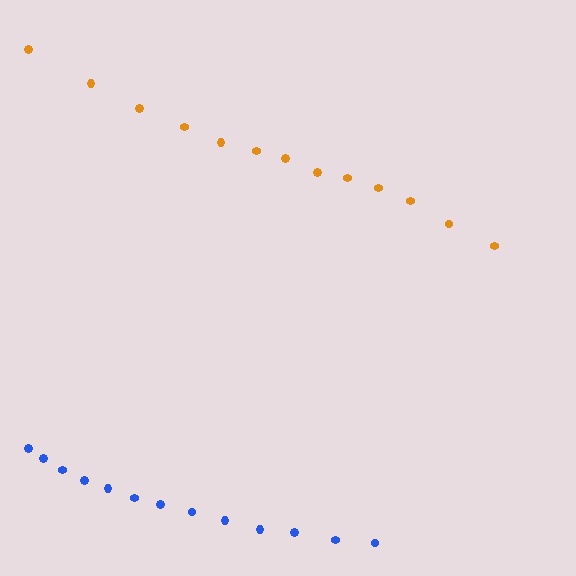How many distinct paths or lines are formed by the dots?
There are 2 distinct paths.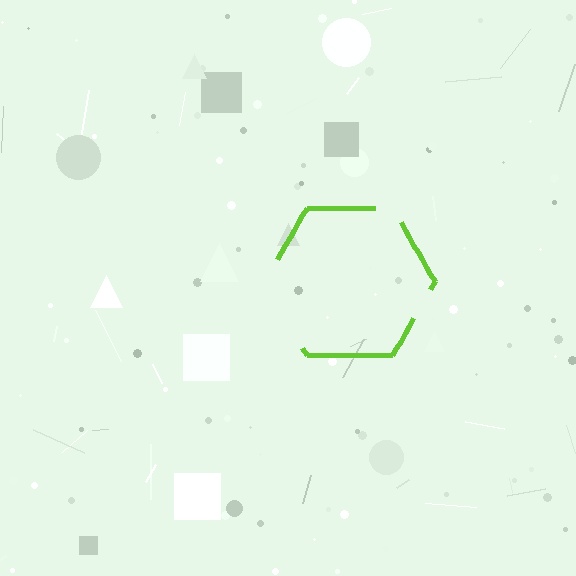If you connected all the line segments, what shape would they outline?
They would outline a hexagon.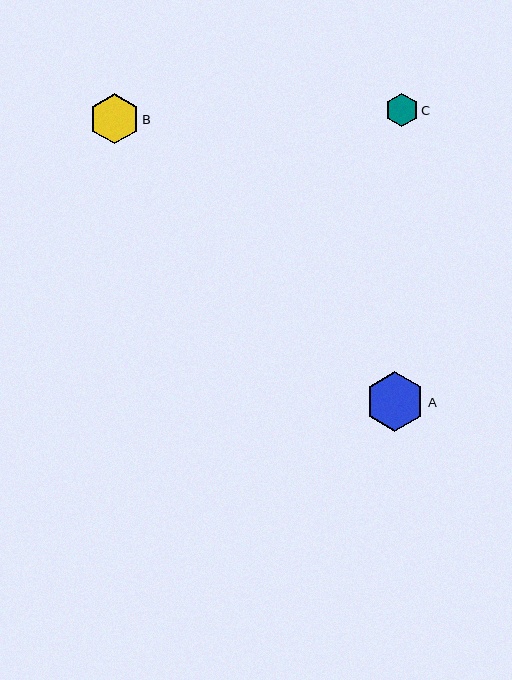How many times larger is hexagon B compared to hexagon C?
Hexagon B is approximately 1.5 times the size of hexagon C.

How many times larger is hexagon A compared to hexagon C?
Hexagon A is approximately 1.8 times the size of hexagon C.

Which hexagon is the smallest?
Hexagon C is the smallest with a size of approximately 33 pixels.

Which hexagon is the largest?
Hexagon A is the largest with a size of approximately 60 pixels.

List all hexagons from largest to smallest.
From largest to smallest: A, B, C.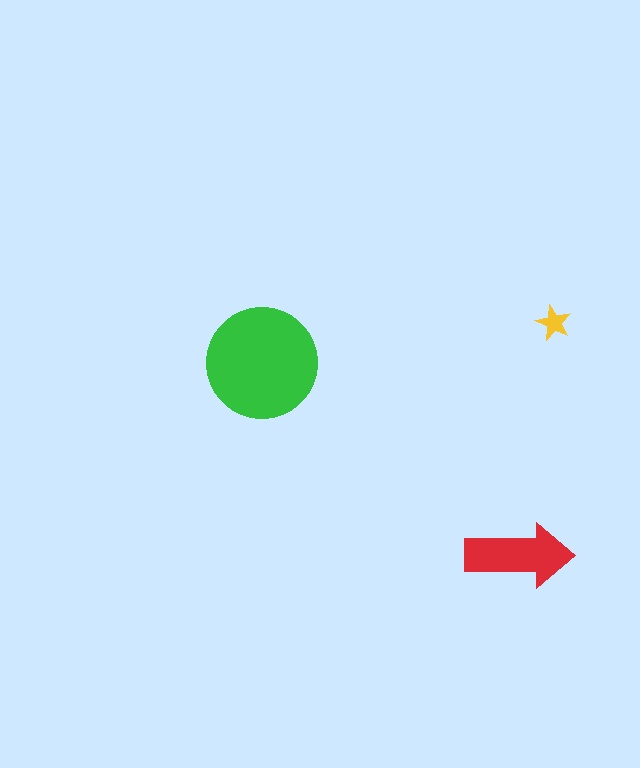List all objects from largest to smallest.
The green circle, the red arrow, the yellow star.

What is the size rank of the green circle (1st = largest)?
1st.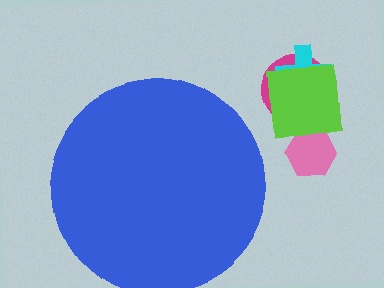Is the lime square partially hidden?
No, the lime square is fully visible.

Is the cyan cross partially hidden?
No, the cyan cross is fully visible.